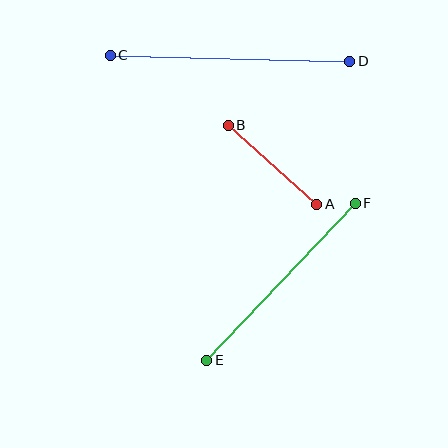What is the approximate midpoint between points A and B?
The midpoint is at approximately (272, 165) pixels.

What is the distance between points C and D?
The distance is approximately 239 pixels.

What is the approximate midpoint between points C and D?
The midpoint is at approximately (230, 58) pixels.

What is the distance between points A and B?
The distance is approximately 119 pixels.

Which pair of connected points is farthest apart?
Points C and D are farthest apart.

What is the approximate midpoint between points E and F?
The midpoint is at approximately (281, 282) pixels.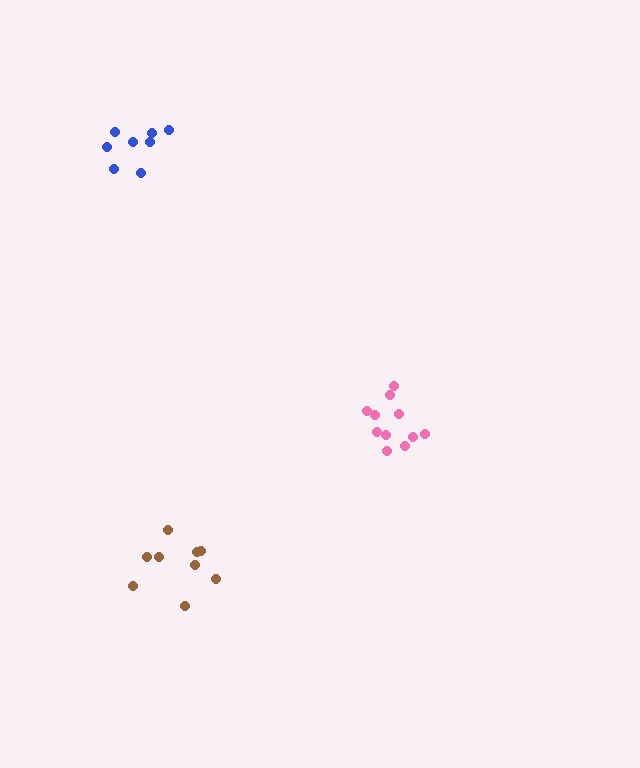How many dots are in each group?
Group 1: 9 dots, Group 2: 11 dots, Group 3: 8 dots (28 total).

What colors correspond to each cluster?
The clusters are colored: brown, pink, blue.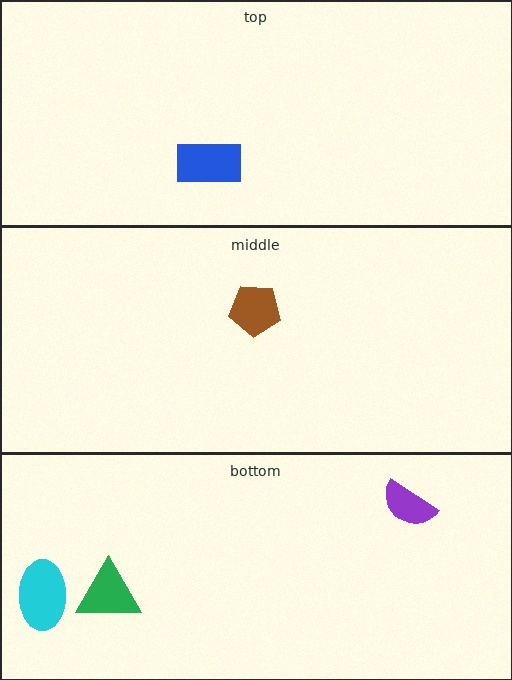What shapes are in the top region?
The blue rectangle.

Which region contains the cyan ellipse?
The bottom region.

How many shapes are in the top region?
1.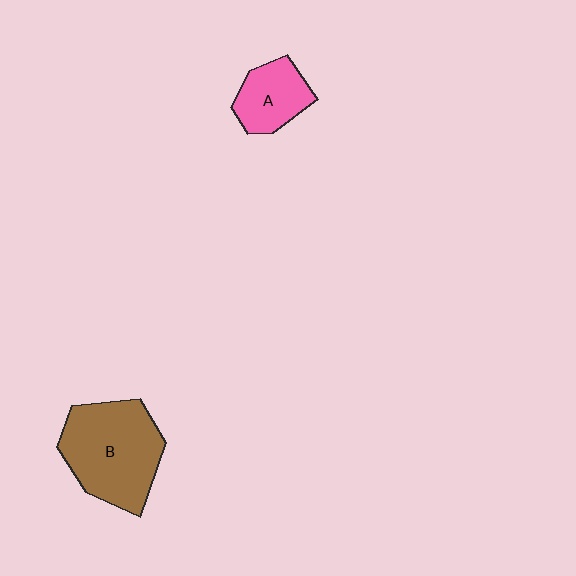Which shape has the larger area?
Shape B (brown).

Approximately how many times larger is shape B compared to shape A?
Approximately 2.1 times.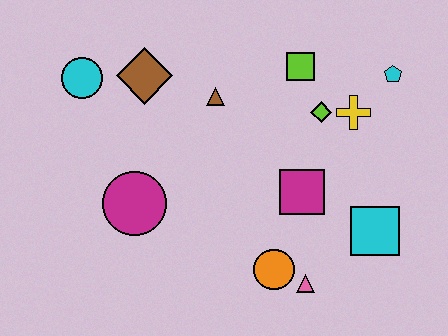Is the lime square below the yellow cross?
No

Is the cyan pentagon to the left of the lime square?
No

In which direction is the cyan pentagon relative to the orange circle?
The cyan pentagon is above the orange circle.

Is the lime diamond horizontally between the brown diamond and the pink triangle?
No